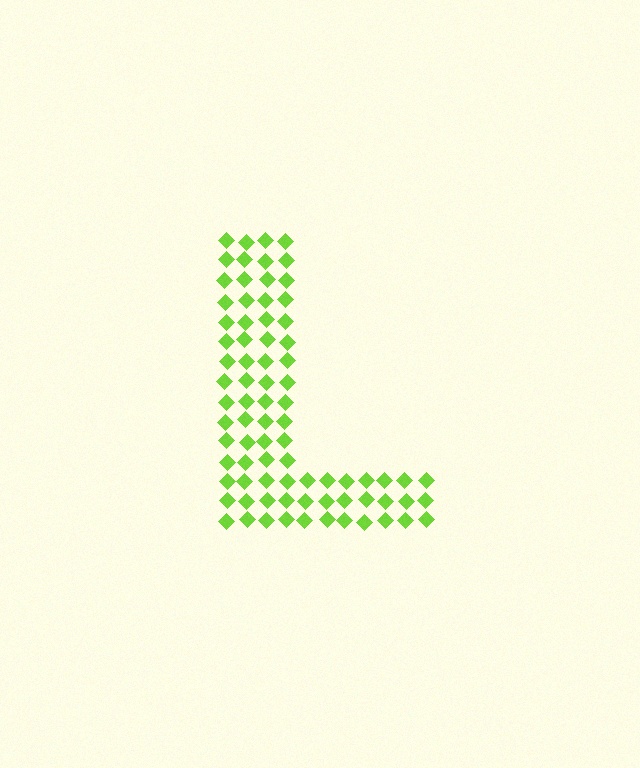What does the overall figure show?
The overall figure shows the letter L.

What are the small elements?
The small elements are diamonds.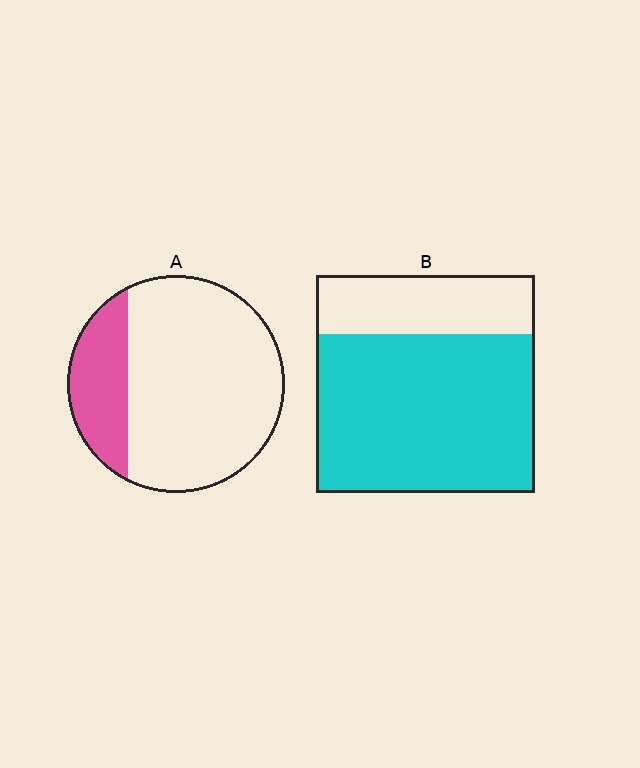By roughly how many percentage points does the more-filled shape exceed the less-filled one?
By roughly 50 percentage points (B over A).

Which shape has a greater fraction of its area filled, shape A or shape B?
Shape B.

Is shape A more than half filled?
No.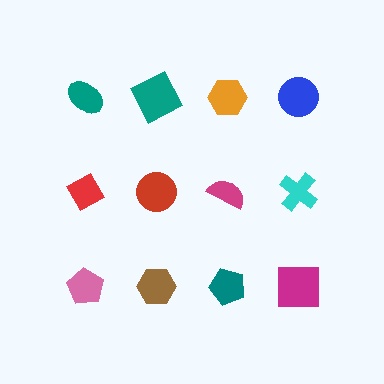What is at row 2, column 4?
A cyan cross.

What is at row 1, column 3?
An orange hexagon.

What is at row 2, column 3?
A magenta semicircle.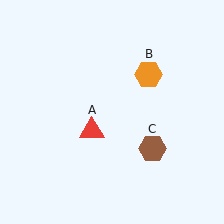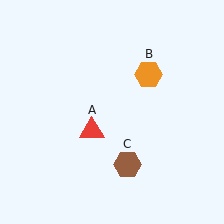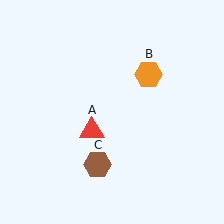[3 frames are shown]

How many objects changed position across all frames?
1 object changed position: brown hexagon (object C).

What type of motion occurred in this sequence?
The brown hexagon (object C) rotated clockwise around the center of the scene.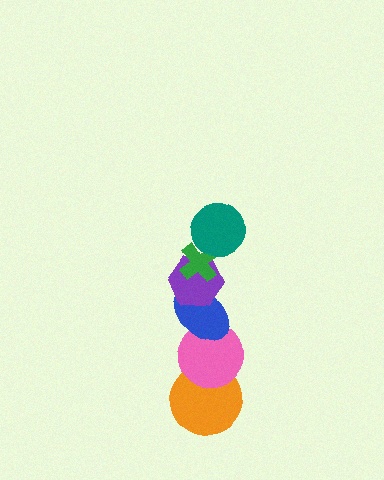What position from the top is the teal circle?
The teal circle is 1st from the top.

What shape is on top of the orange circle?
The pink circle is on top of the orange circle.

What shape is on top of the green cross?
The teal circle is on top of the green cross.